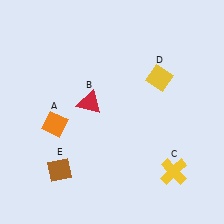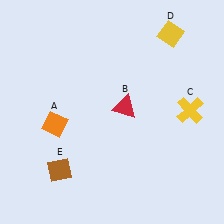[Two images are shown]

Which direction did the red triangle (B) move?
The red triangle (B) moved right.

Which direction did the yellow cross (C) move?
The yellow cross (C) moved up.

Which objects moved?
The objects that moved are: the red triangle (B), the yellow cross (C), the yellow diamond (D).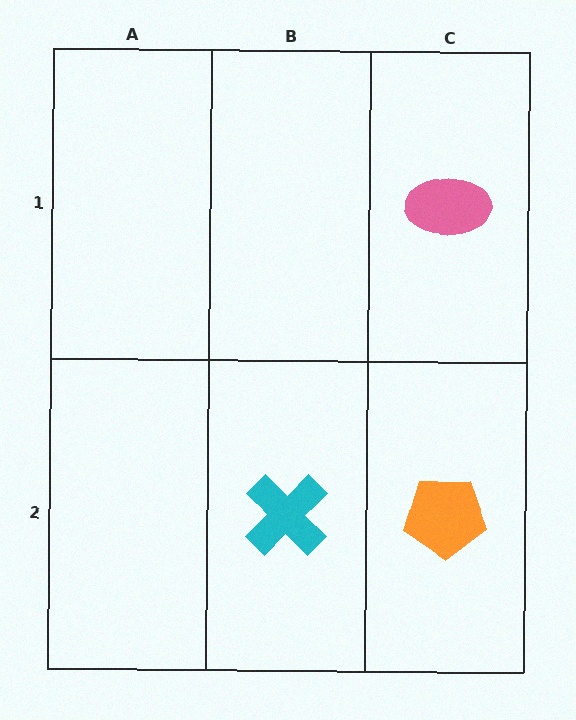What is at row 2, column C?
An orange pentagon.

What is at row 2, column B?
A cyan cross.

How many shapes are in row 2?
2 shapes.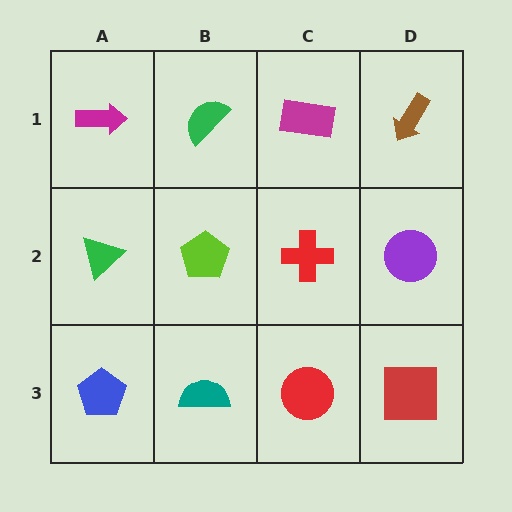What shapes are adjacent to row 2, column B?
A green semicircle (row 1, column B), a teal semicircle (row 3, column B), a green triangle (row 2, column A), a red cross (row 2, column C).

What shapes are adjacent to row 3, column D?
A purple circle (row 2, column D), a red circle (row 3, column C).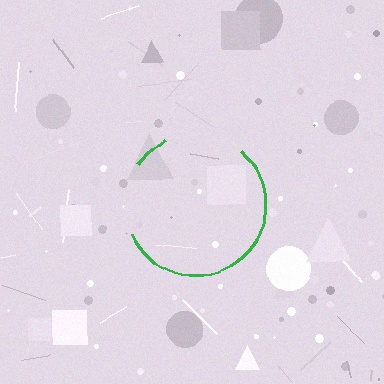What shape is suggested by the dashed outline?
The dashed outline suggests a circle.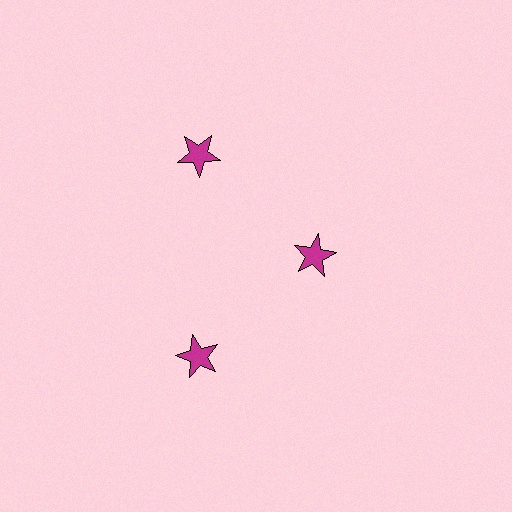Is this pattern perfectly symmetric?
No. The 3 magenta stars are arranged in a ring, but one element near the 3 o'clock position is pulled inward toward the center, breaking the 3-fold rotational symmetry.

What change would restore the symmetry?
The symmetry would be restored by moving it outward, back onto the ring so that all 3 stars sit at equal angles and equal distance from the center.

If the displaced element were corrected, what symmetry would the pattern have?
It would have 3-fold rotational symmetry — the pattern would map onto itself every 120 degrees.